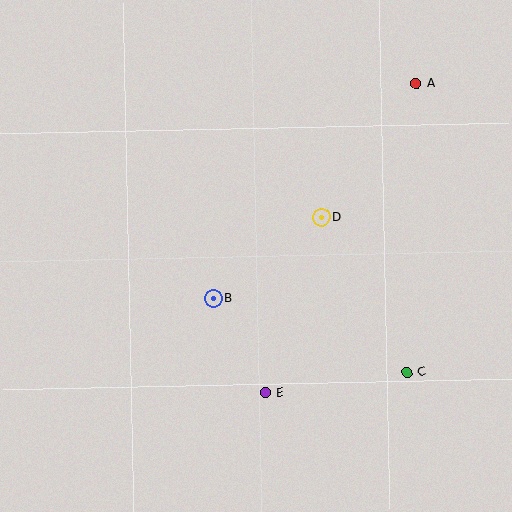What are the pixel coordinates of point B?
Point B is at (213, 298).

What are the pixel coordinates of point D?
Point D is at (321, 217).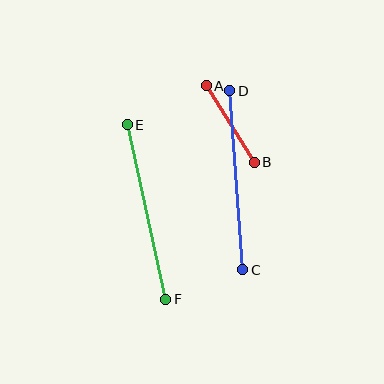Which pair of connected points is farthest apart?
Points C and D are farthest apart.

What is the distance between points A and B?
The distance is approximately 90 pixels.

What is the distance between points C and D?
The distance is approximately 179 pixels.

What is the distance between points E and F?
The distance is approximately 178 pixels.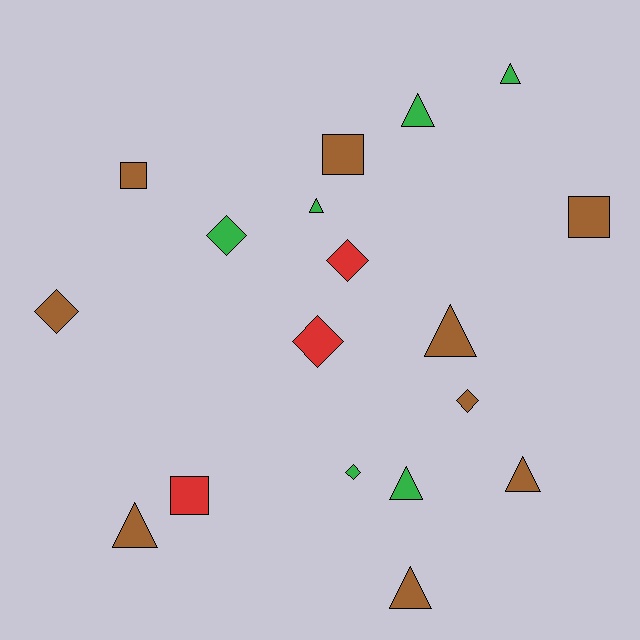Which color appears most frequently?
Brown, with 9 objects.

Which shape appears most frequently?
Triangle, with 8 objects.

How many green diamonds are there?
There are 2 green diamonds.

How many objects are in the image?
There are 18 objects.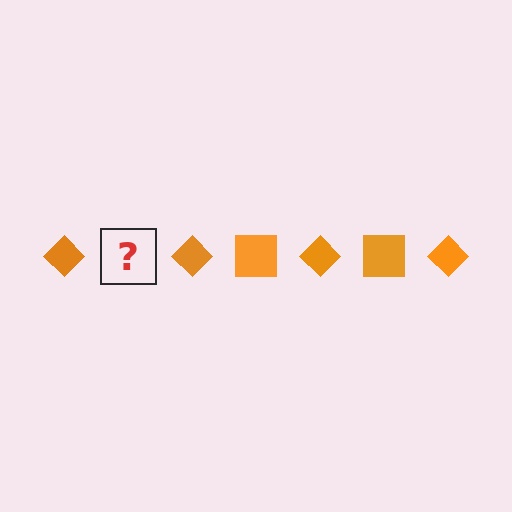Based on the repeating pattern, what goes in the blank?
The blank should be an orange square.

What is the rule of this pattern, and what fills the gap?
The rule is that the pattern cycles through diamond, square shapes in orange. The gap should be filled with an orange square.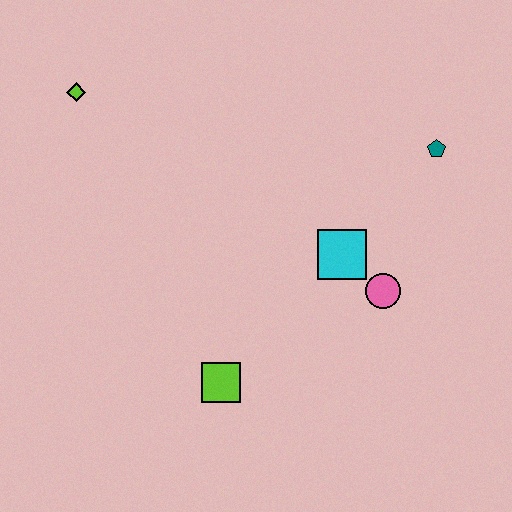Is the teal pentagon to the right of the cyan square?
Yes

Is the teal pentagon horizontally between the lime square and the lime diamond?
No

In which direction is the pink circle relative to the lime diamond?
The pink circle is to the right of the lime diamond.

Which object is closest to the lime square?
The cyan square is closest to the lime square.